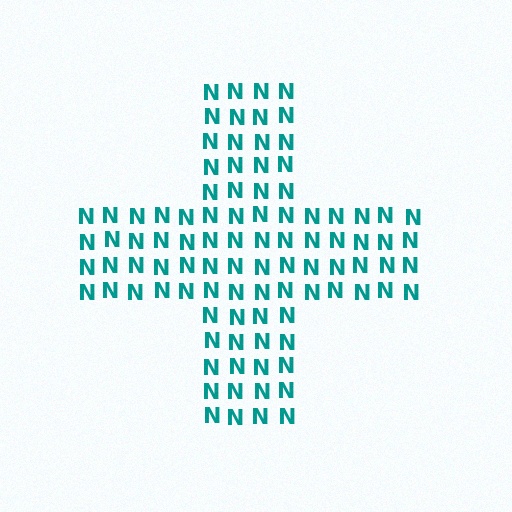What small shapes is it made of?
It is made of small letter N's.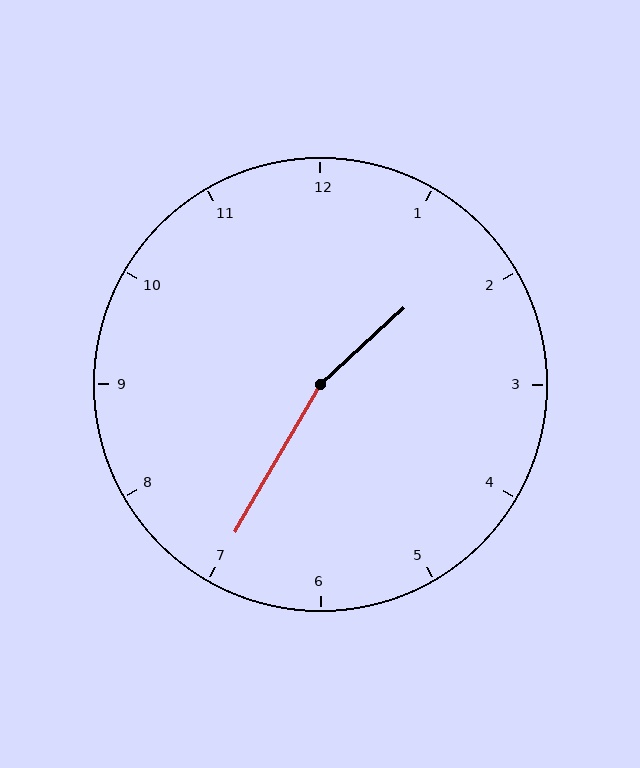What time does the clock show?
1:35.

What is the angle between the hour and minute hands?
Approximately 162 degrees.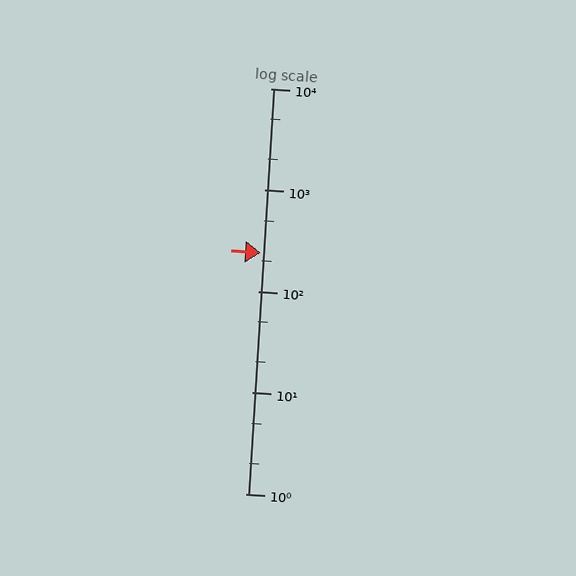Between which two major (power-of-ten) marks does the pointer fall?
The pointer is between 100 and 1000.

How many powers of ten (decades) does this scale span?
The scale spans 4 decades, from 1 to 10000.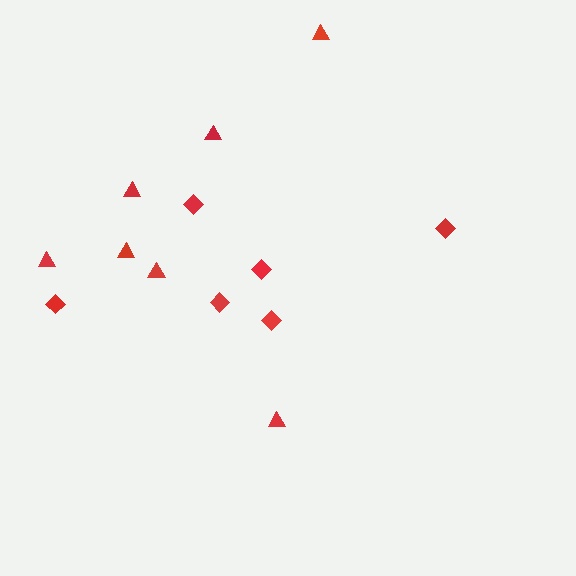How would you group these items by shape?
There are 2 groups: one group of diamonds (6) and one group of triangles (7).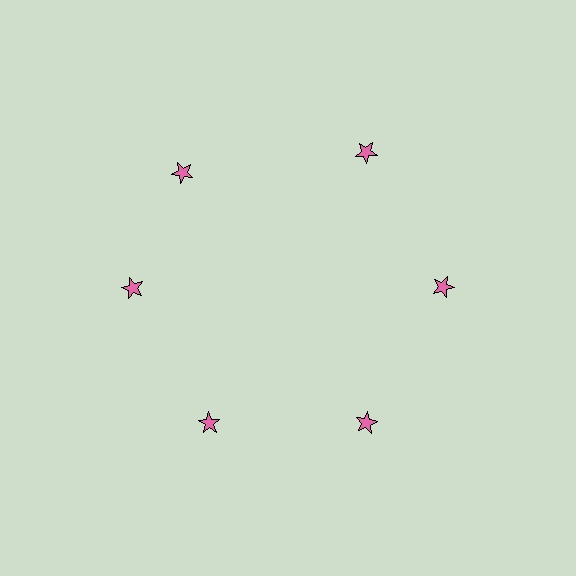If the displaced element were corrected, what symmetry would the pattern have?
It would have 6-fold rotational symmetry — the pattern would map onto itself every 60 degrees.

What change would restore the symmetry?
The symmetry would be restored by rotating it back into even spacing with its neighbors so that all 6 stars sit at equal angles and equal distance from the center.